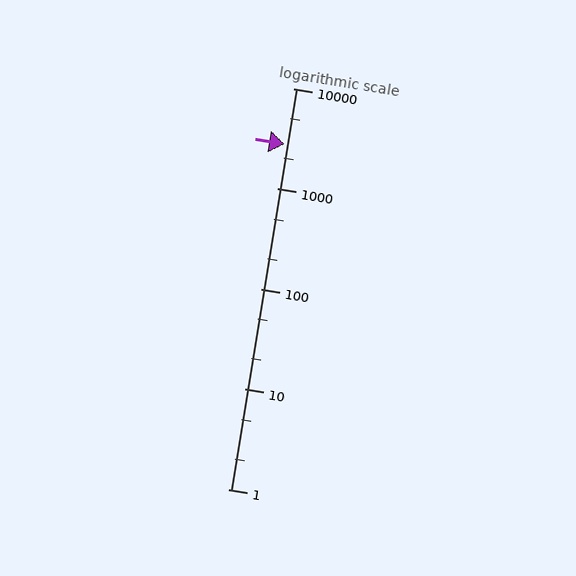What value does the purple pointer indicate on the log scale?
The pointer indicates approximately 2800.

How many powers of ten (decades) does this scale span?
The scale spans 4 decades, from 1 to 10000.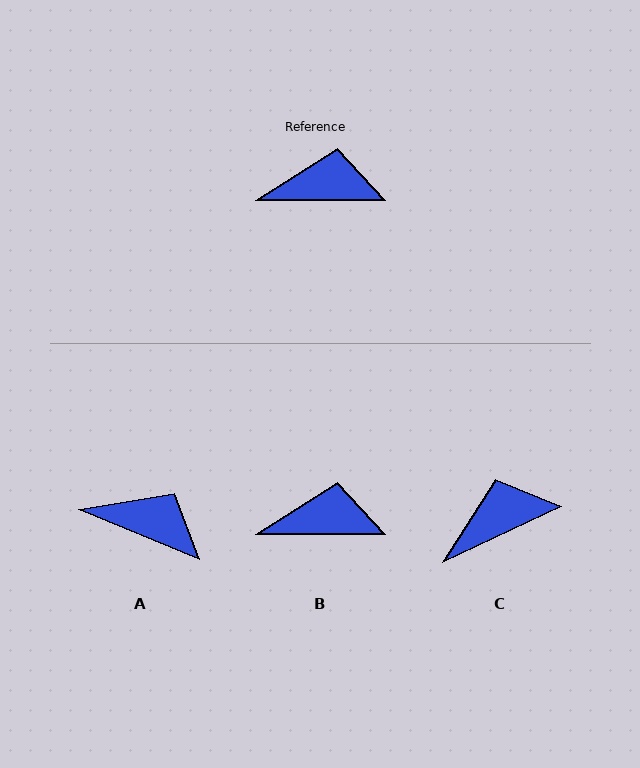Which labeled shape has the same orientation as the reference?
B.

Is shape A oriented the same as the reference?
No, it is off by about 23 degrees.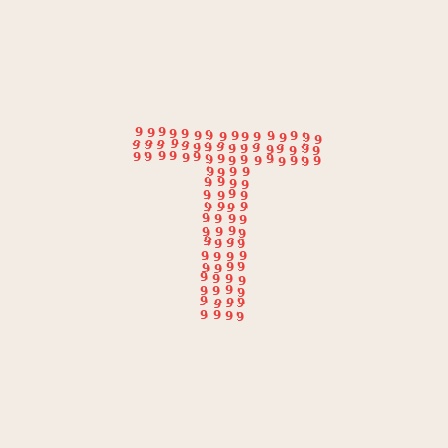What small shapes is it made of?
It is made of small digit 9's.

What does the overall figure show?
The overall figure shows the letter T.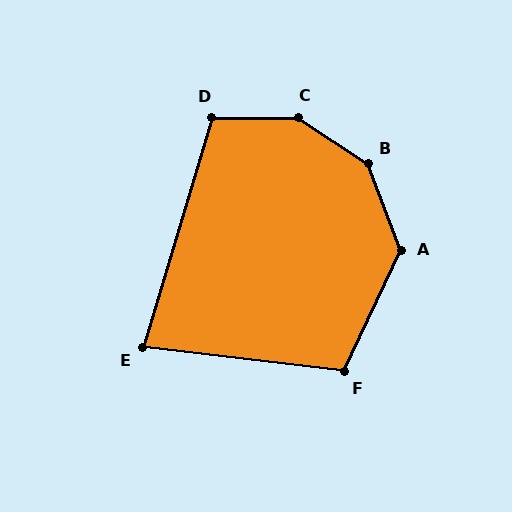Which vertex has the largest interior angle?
C, at approximately 146 degrees.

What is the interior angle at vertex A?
Approximately 134 degrees (obtuse).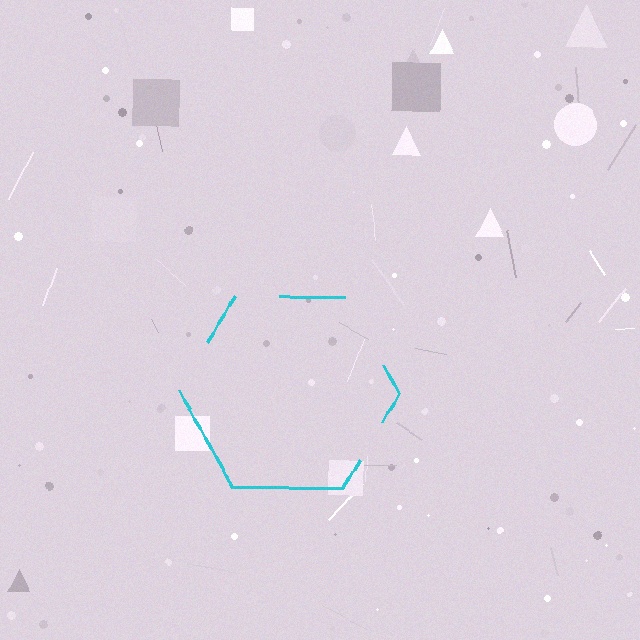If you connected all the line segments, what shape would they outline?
They would outline a hexagon.